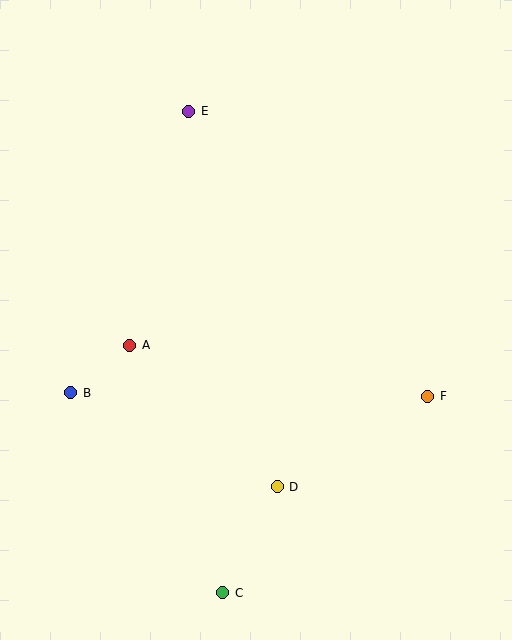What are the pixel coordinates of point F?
Point F is at (428, 396).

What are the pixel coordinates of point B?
Point B is at (71, 393).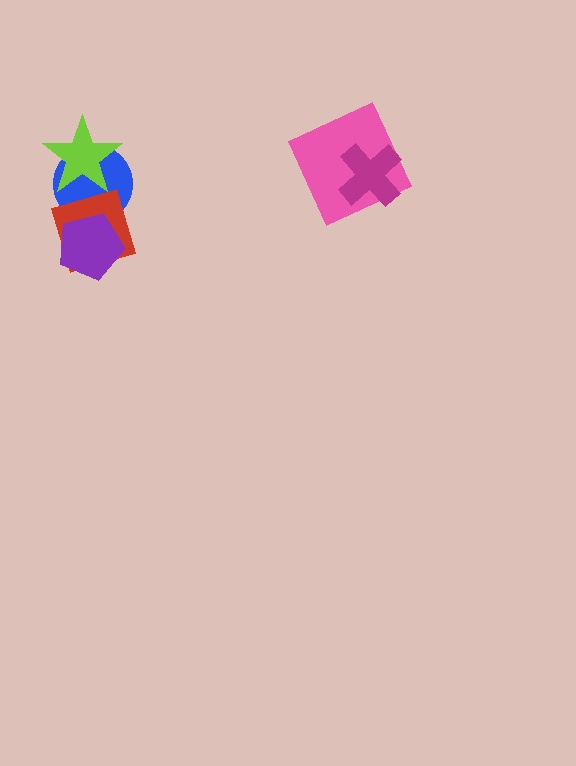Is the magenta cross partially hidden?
No, no other shape covers it.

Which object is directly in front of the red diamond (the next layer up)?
The lime star is directly in front of the red diamond.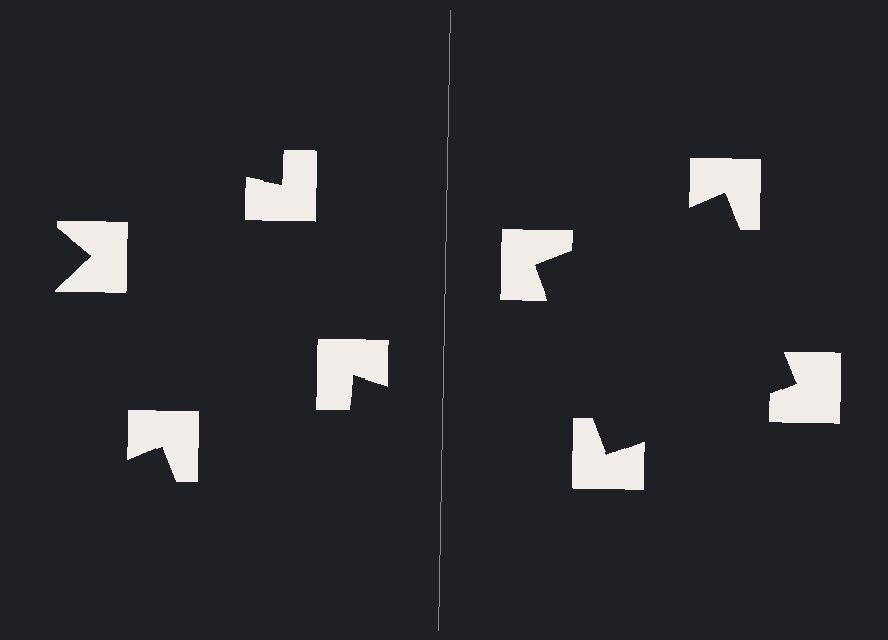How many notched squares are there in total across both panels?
8 — 4 on each side.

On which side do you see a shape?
An illusory square appears on the right side. On the left side the wedge cuts are rotated, so no coherent shape forms.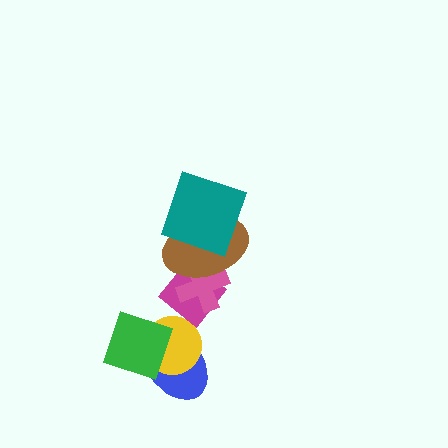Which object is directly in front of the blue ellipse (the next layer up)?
The yellow circle is directly in front of the blue ellipse.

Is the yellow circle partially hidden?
Yes, it is partially covered by another shape.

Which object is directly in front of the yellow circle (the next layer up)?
The green diamond is directly in front of the yellow circle.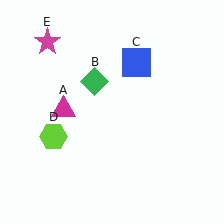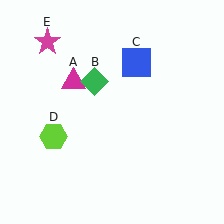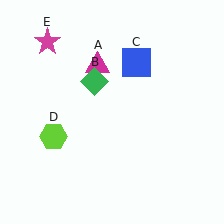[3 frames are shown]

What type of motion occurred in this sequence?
The magenta triangle (object A) rotated clockwise around the center of the scene.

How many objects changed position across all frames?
1 object changed position: magenta triangle (object A).